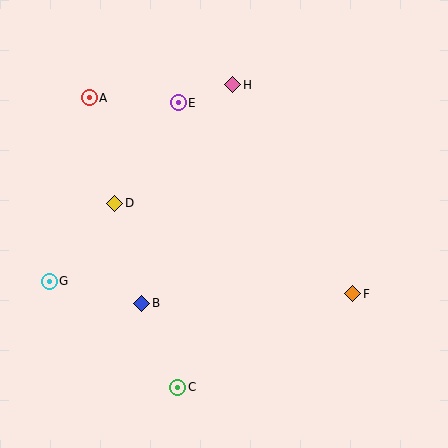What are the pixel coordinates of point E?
Point E is at (178, 103).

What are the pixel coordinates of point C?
Point C is at (178, 387).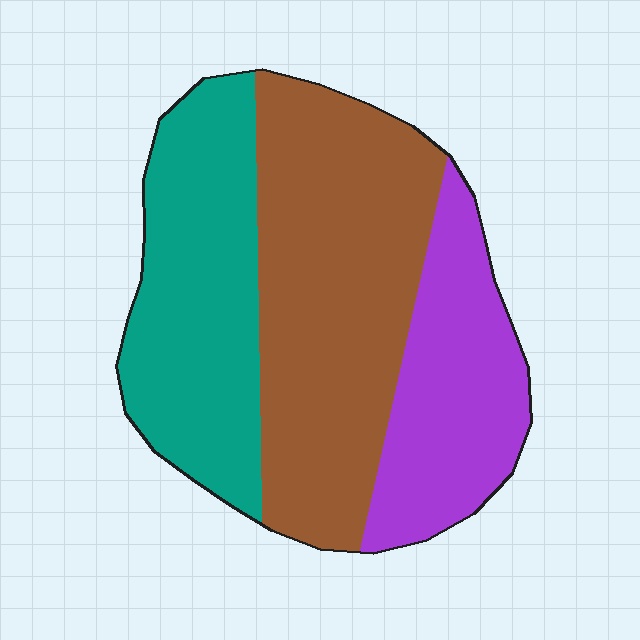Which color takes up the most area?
Brown, at roughly 45%.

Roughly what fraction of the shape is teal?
Teal takes up about one third (1/3) of the shape.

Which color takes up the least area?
Purple, at roughly 25%.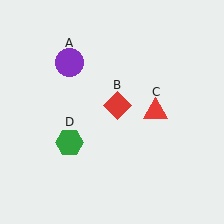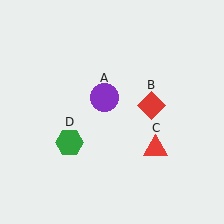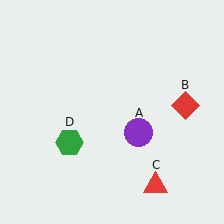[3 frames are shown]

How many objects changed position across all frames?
3 objects changed position: purple circle (object A), red diamond (object B), red triangle (object C).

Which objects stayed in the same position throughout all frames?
Green hexagon (object D) remained stationary.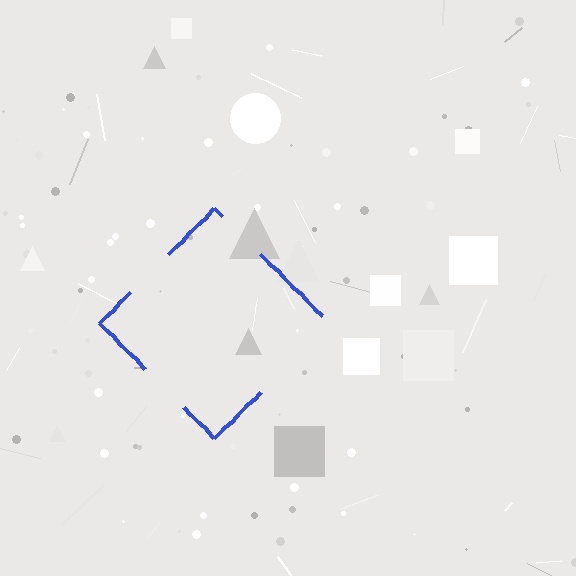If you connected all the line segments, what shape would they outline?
They would outline a diamond.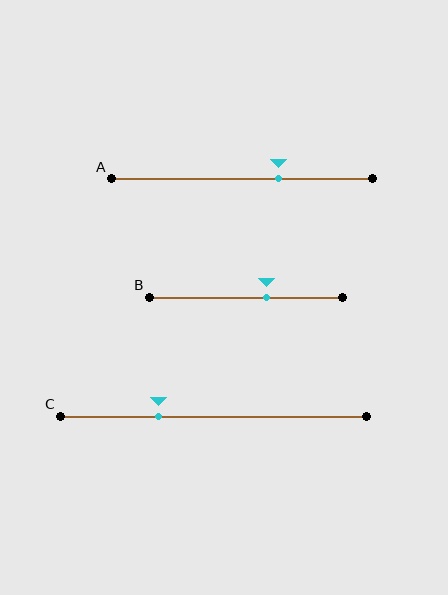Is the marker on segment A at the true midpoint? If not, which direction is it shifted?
No, the marker on segment A is shifted to the right by about 14% of the segment length.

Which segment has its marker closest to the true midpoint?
Segment B has its marker closest to the true midpoint.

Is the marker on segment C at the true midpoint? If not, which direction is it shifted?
No, the marker on segment C is shifted to the left by about 18% of the segment length.